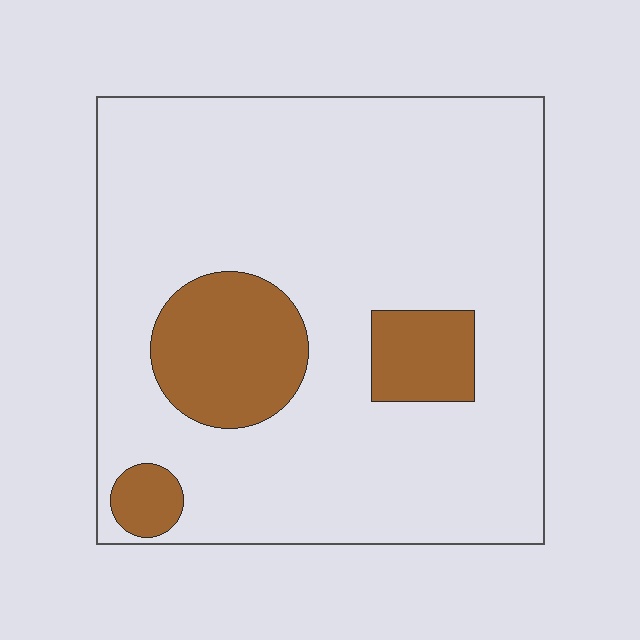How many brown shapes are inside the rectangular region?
3.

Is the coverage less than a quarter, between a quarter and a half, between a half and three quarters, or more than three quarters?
Less than a quarter.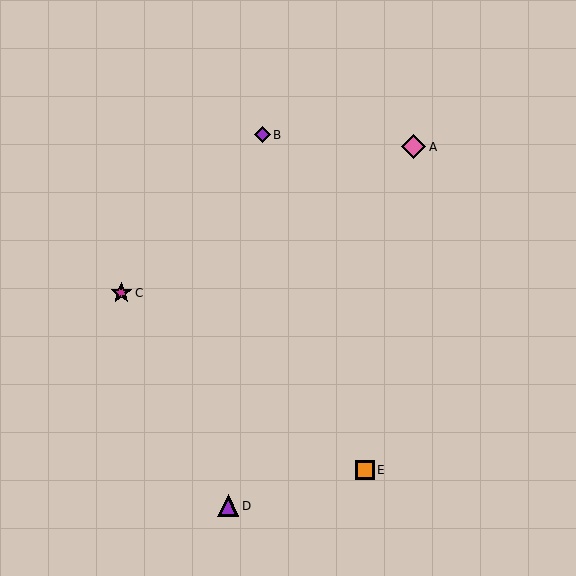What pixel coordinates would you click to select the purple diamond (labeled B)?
Click at (262, 135) to select the purple diamond B.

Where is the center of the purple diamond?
The center of the purple diamond is at (262, 135).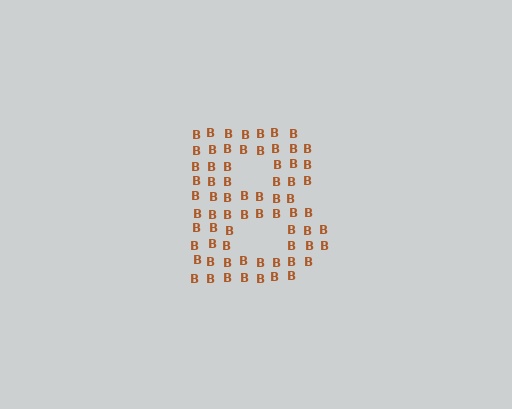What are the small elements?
The small elements are letter B's.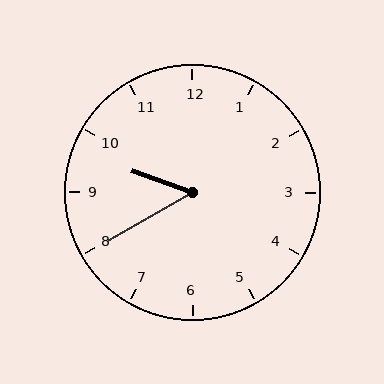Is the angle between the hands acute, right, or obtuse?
It is acute.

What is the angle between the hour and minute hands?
Approximately 50 degrees.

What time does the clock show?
9:40.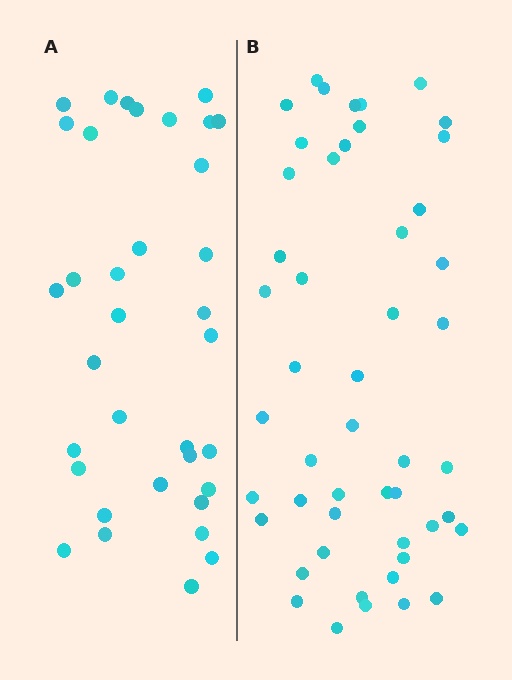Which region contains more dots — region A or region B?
Region B (the right region) has more dots.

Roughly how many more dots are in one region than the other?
Region B has approximately 15 more dots than region A.